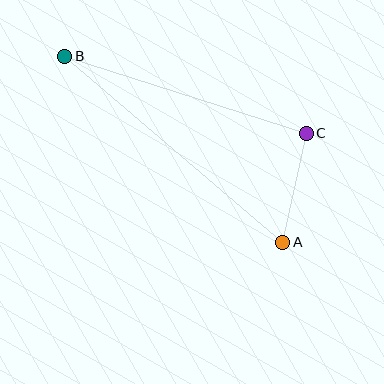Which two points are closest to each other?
Points A and C are closest to each other.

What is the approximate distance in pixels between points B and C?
The distance between B and C is approximately 254 pixels.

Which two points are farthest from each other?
Points A and B are farthest from each other.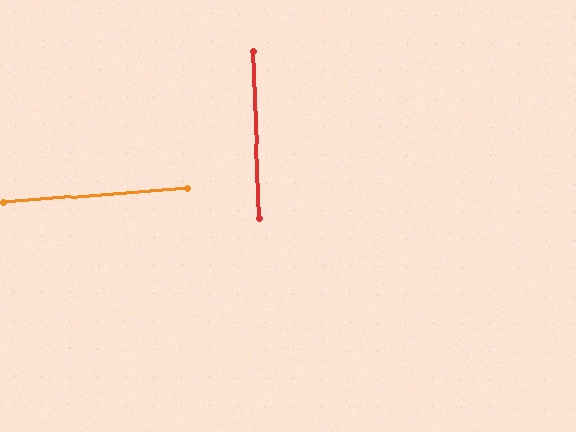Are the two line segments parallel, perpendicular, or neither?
Perpendicular — they meet at approximately 88°.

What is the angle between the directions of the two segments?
Approximately 88 degrees.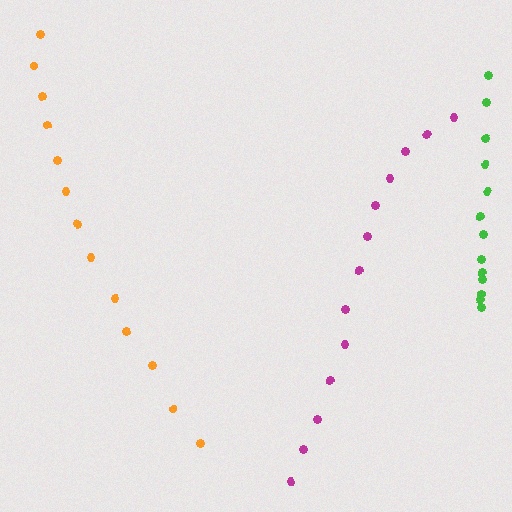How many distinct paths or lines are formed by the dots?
There are 3 distinct paths.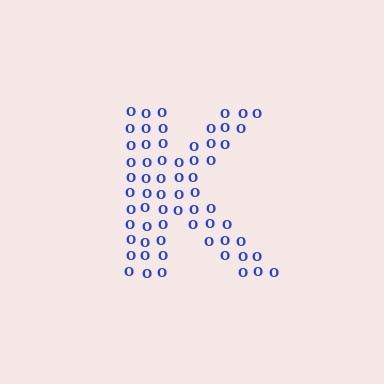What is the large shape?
The large shape is the letter K.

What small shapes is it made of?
It is made of small letter O's.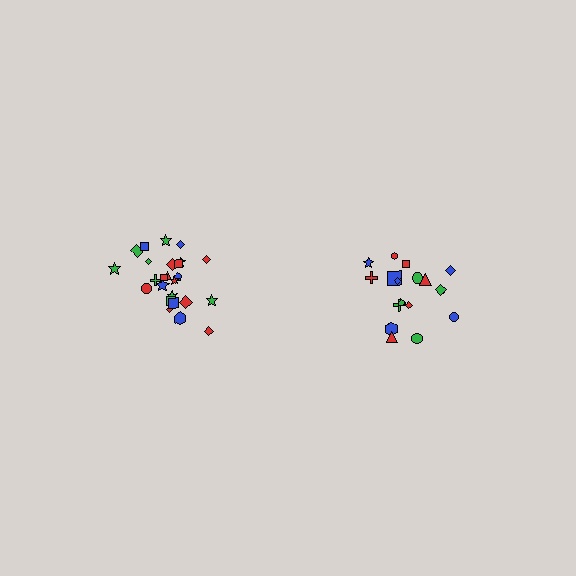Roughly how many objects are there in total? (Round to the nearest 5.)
Roughly 45 objects in total.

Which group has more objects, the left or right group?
The left group.